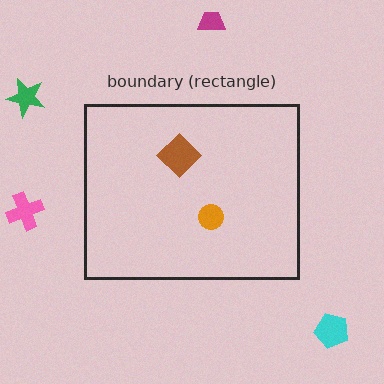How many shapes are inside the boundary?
2 inside, 4 outside.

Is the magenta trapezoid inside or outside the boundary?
Outside.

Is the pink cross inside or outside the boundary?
Outside.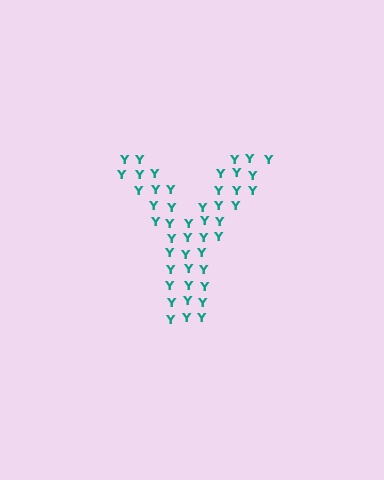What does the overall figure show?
The overall figure shows the letter Y.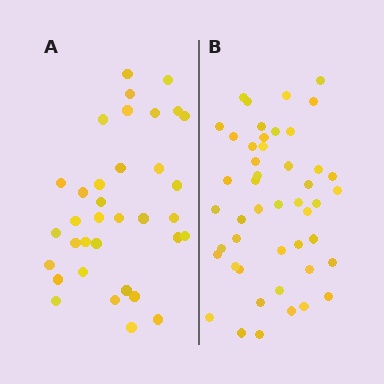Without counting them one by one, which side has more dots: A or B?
Region B (the right region) has more dots.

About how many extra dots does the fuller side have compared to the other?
Region B has roughly 12 or so more dots than region A.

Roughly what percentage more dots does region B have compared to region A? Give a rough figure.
About 35% more.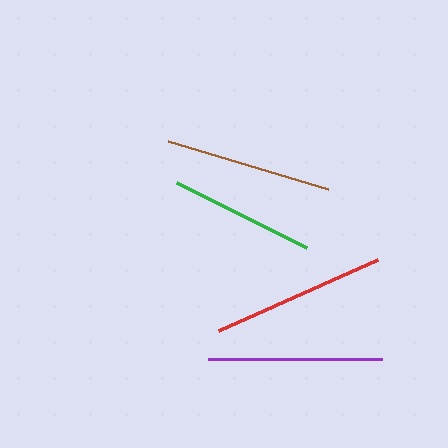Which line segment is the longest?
The red line is the longest at approximately 175 pixels.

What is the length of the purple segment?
The purple segment is approximately 174 pixels long.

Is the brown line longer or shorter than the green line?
The brown line is longer than the green line.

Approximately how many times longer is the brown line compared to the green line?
The brown line is approximately 1.2 times the length of the green line.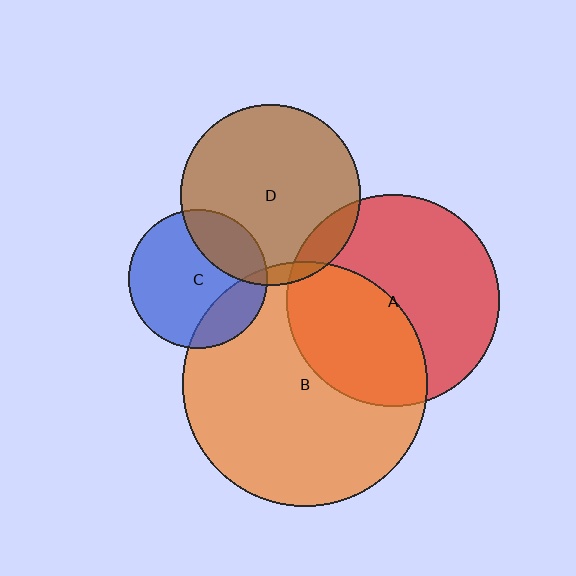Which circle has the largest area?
Circle B (orange).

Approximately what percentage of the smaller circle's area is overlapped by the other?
Approximately 10%.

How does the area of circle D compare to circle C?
Approximately 1.7 times.